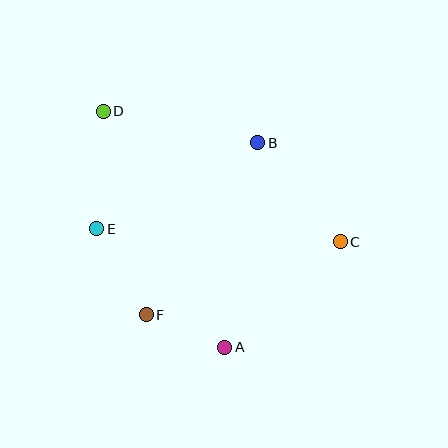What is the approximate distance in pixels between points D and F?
The distance between D and F is approximately 208 pixels.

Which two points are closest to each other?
Points A and F are closest to each other.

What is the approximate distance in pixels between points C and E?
The distance between C and E is approximately 244 pixels.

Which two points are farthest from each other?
Points C and D are farthest from each other.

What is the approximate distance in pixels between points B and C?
The distance between B and C is approximately 129 pixels.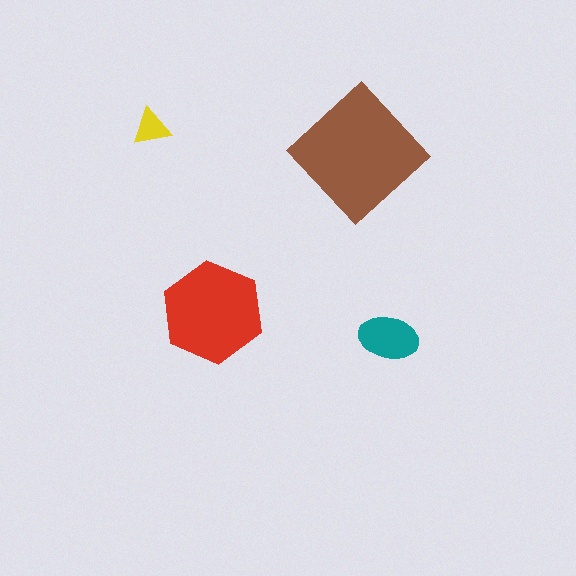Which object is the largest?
The brown diamond.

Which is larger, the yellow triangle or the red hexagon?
The red hexagon.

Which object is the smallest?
The yellow triangle.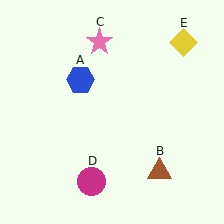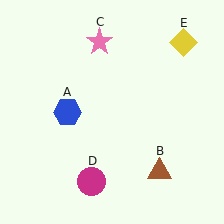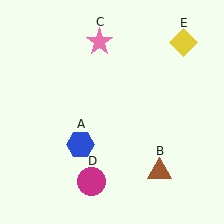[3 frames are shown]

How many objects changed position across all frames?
1 object changed position: blue hexagon (object A).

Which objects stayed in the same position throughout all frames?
Brown triangle (object B) and pink star (object C) and magenta circle (object D) and yellow diamond (object E) remained stationary.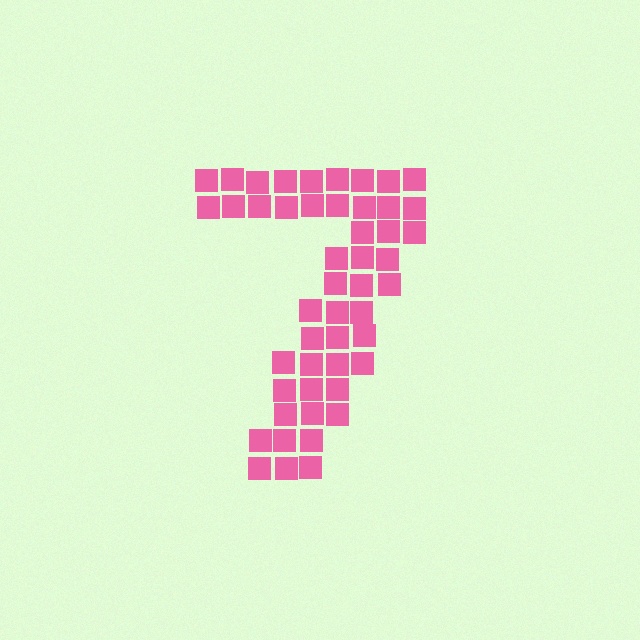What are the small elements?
The small elements are squares.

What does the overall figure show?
The overall figure shows the digit 7.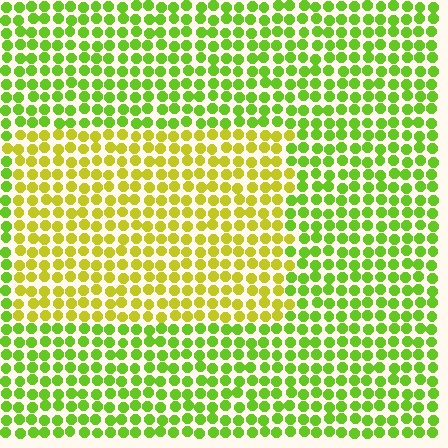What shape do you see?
I see a rectangle.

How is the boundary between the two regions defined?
The boundary is defined purely by a slight shift in hue (about 34 degrees). Spacing, size, and orientation are identical on both sides.